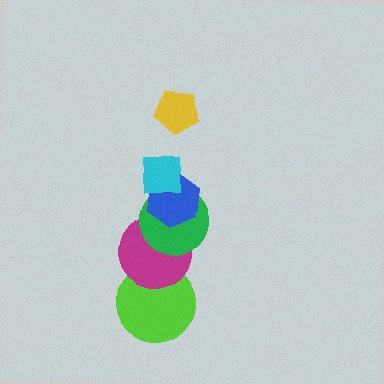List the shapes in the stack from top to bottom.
From top to bottom: the yellow pentagon, the cyan square, the blue hexagon, the green circle, the magenta circle, the lime circle.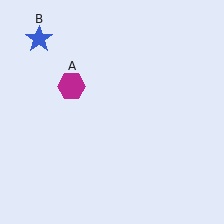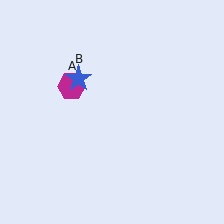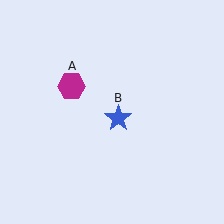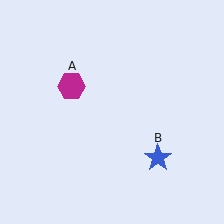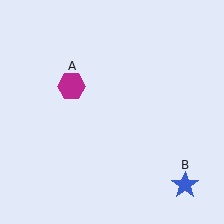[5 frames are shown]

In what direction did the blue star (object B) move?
The blue star (object B) moved down and to the right.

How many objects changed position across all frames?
1 object changed position: blue star (object B).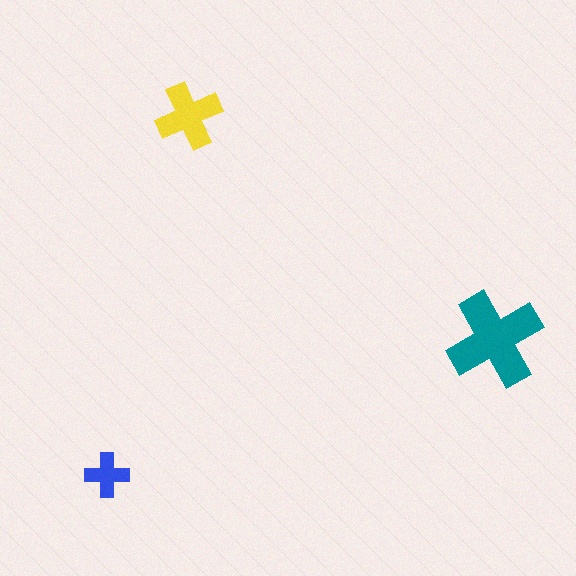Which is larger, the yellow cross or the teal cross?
The teal one.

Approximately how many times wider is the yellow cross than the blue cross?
About 1.5 times wider.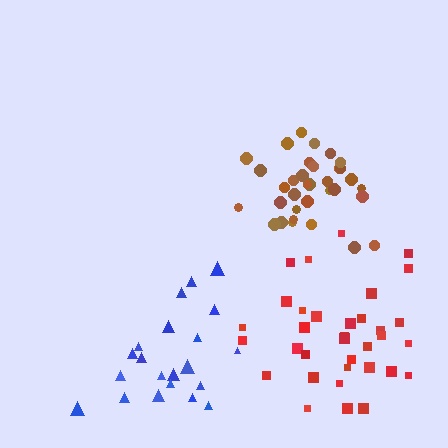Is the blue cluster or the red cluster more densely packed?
Red.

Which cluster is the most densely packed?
Brown.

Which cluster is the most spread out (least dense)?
Blue.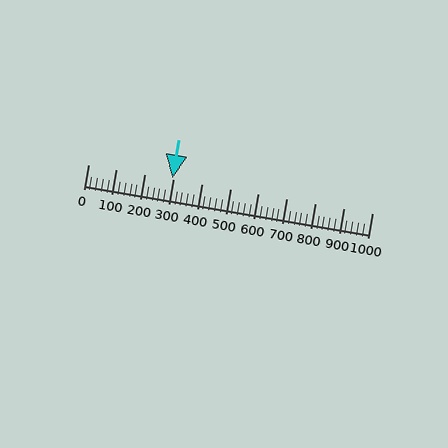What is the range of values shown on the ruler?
The ruler shows values from 0 to 1000.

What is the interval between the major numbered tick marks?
The major tick marks are spaced 100 units apart.